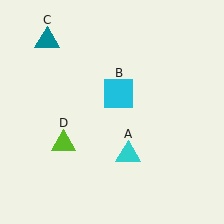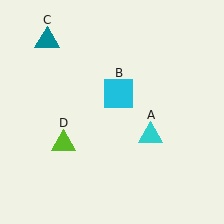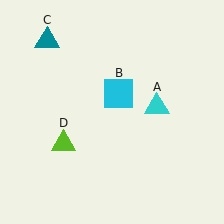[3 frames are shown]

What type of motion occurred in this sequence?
The cyan triangle (object A) rotated counterclockwise around the center of the scene.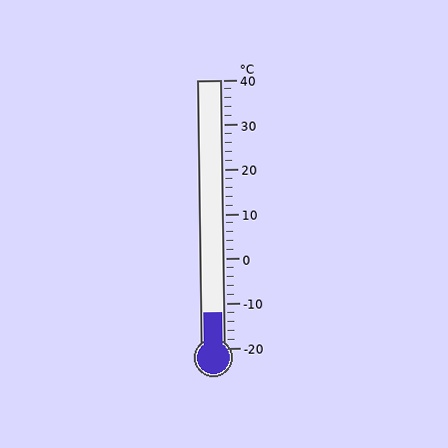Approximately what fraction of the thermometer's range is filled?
The thermometer is filled to approximately 15% of its range.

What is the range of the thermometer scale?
The thermometer scale ranges from -20°C to 40°C.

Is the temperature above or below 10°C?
The temperature is below 10°C.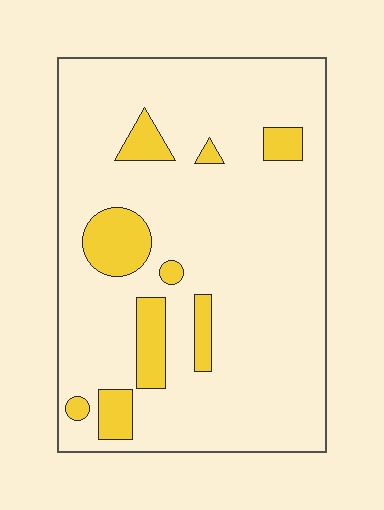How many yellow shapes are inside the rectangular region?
9.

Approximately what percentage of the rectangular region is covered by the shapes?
Approximately 15%.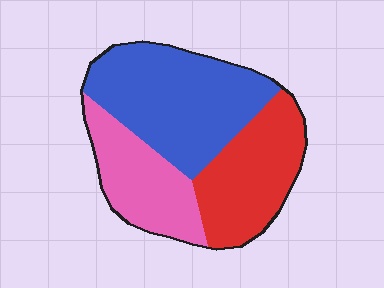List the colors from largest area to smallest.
From largest to smallest: blue, red, pink.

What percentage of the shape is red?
Red takes up about one third (1/3) of the shape.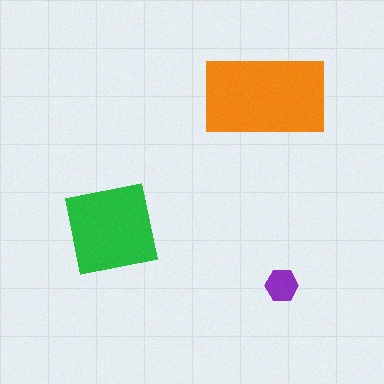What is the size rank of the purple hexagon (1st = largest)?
3rd.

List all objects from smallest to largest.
The purple hexagon, the green square, the orange rectangle.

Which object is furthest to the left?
The green square is leftmost.